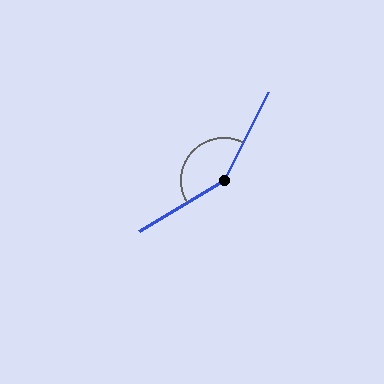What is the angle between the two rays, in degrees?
Approximately 147 degrees.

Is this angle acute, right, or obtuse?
It is obtuse.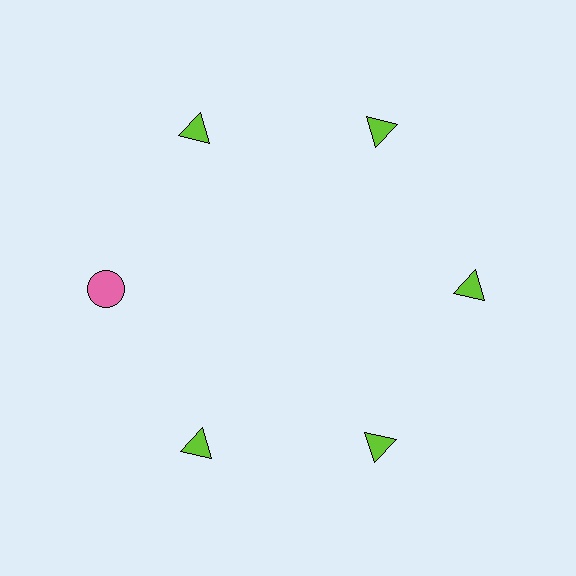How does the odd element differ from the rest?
It differs in both color (pink instead of lime) and shape (circle instead of triangle).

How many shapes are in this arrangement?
There are 6 shapes arranged in a ring pattern.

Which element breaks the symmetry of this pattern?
The pink circle at roughly the 9 o'clock position breaks the symmetry. All other shapes are lime triangles.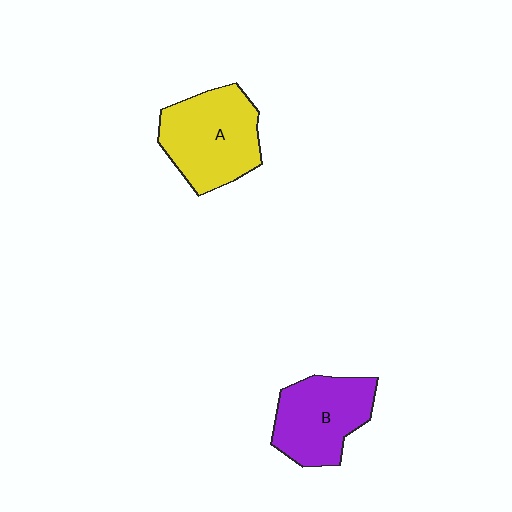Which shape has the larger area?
Shape A (yellow).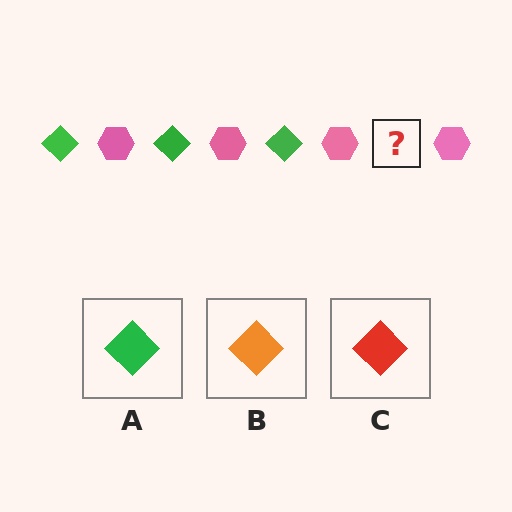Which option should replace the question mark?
Option A.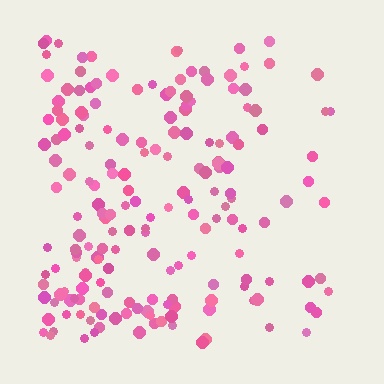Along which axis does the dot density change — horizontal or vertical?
Horizontal.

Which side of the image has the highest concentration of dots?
The left.